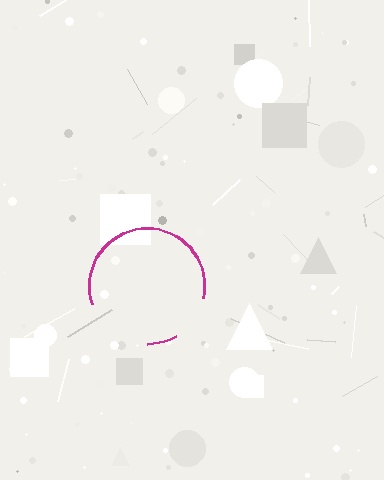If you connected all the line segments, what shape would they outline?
They would outline a circle.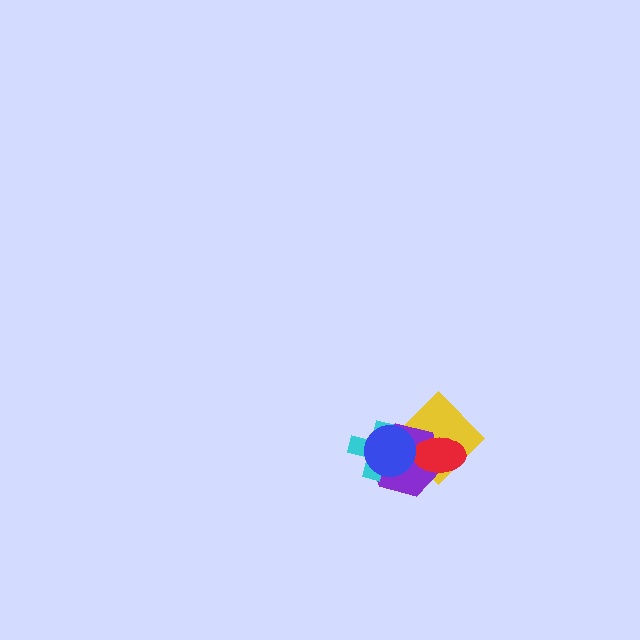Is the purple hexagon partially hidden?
Yes, it is partially covered by another shape.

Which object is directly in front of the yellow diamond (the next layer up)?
The purple hexagon is directly in front of the yellow diamond.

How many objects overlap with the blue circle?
3 objects overlap with the blue circle.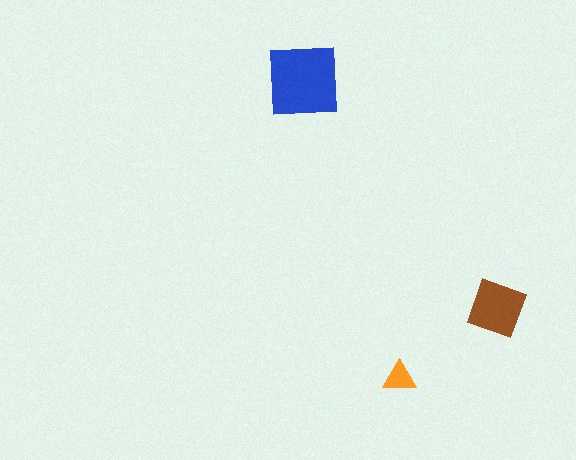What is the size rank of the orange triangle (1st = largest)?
3rd.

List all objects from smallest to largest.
The orange triangle, the brown square, the blue square.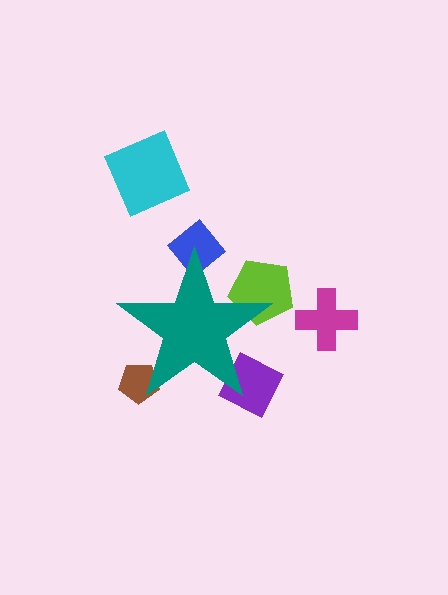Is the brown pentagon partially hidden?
Yes, the brown pentagon is partially hidden behind the teal star.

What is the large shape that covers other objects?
A teal star.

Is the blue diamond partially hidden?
Yes, the blue diamond is partially hidden behind the teal star.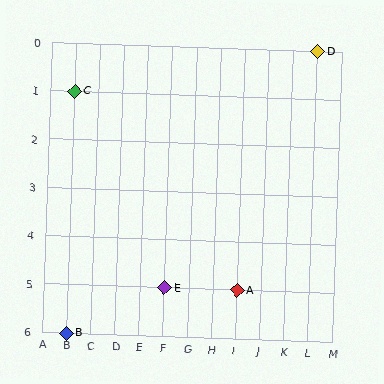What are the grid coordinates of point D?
Point D is at grid coordinates (L, 0).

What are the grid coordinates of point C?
Point C is at grid coordinates (B, 1).